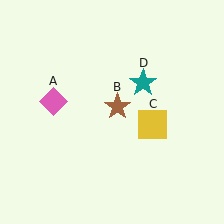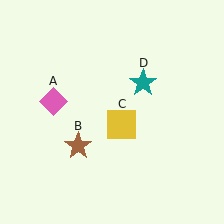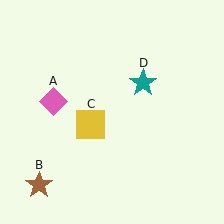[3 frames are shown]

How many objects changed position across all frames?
2 objects changed position: brown star (object B), yellow square (object C).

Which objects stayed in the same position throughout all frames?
Pink diamond (object A) and teal star (object D) remained stationary.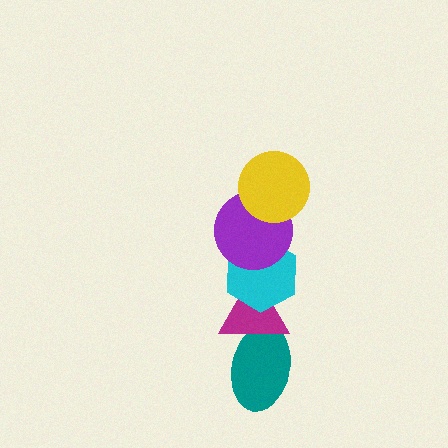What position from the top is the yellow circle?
The yellow circle is 1st from the top.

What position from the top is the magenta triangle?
The magenta triangle is 4th from the top.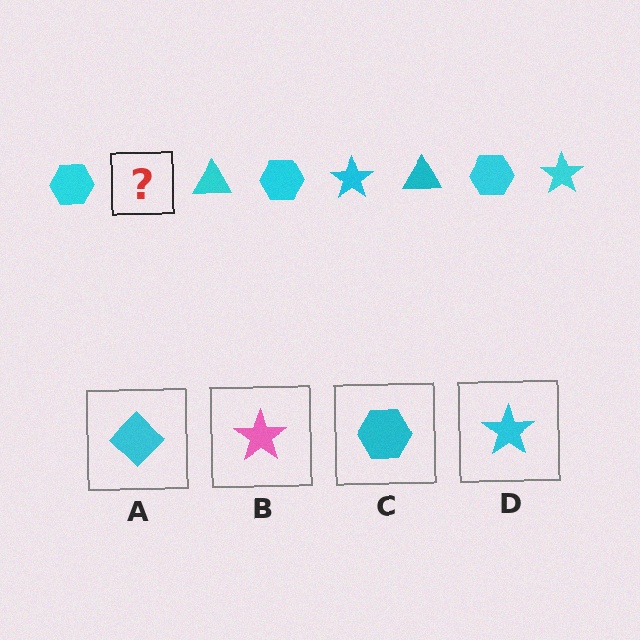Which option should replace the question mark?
Option D.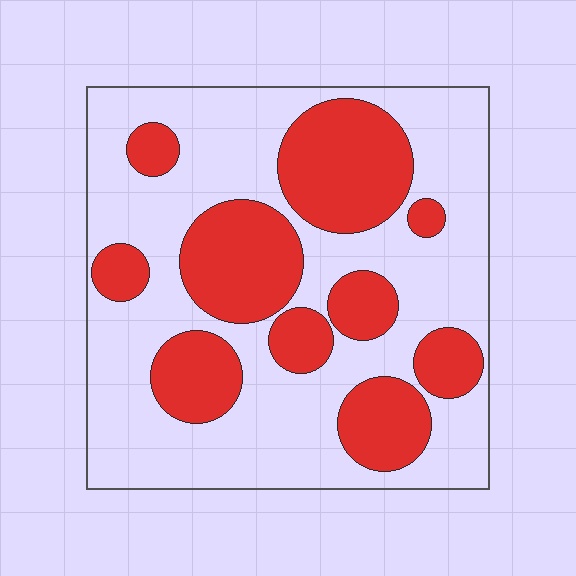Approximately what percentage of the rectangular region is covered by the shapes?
Approximately 35%.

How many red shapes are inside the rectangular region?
10.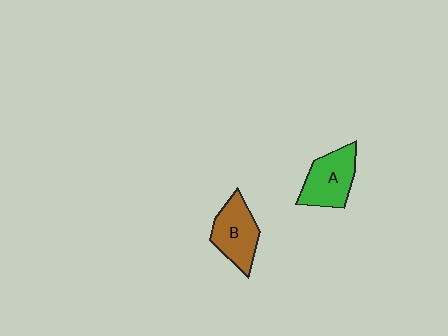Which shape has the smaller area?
Shape B (brown).